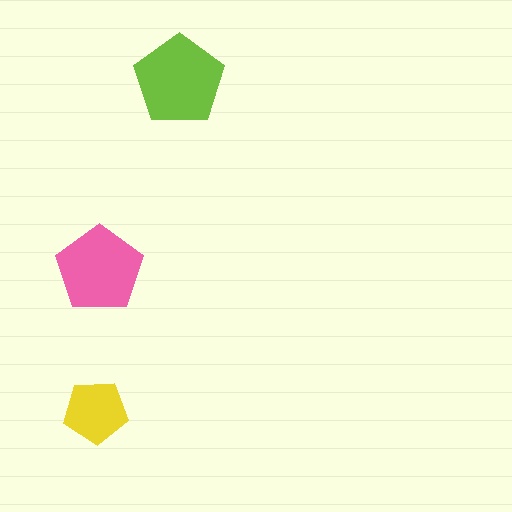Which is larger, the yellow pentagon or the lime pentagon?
The lime one.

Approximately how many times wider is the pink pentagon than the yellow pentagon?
About 1.5 times wider.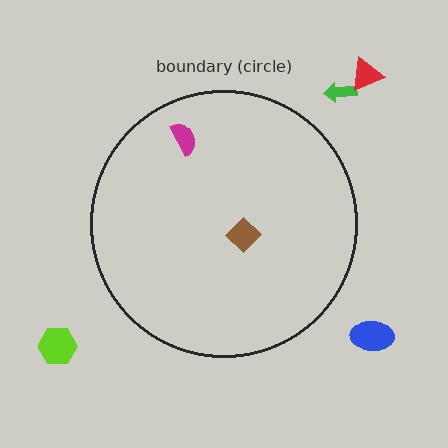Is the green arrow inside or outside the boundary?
Outside.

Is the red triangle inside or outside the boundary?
Outside.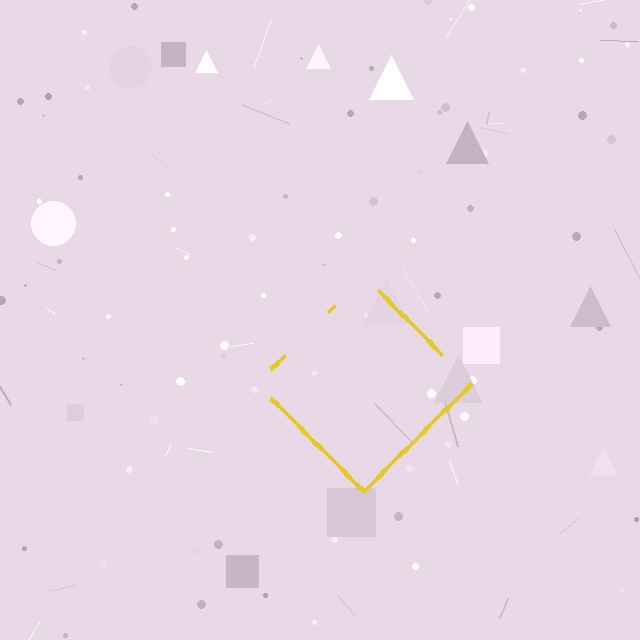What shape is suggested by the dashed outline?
The dashed outline suggests a diamond.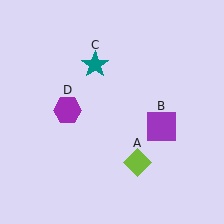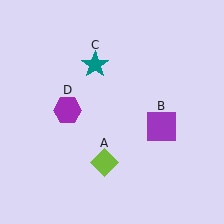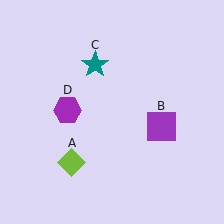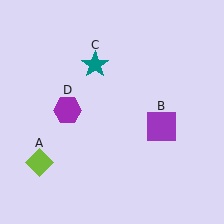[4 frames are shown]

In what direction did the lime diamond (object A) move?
The lime diamond (object A) moved left.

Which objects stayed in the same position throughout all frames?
Purple square (object B) and teal star (object C) and purple hexagon (object D) remained stationary.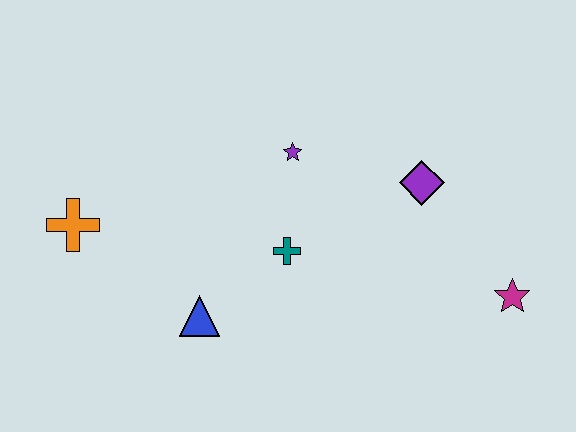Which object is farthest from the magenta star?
The orange cross is farthest from the magenta star.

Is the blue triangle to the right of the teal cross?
No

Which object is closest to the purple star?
The teal cross is closest to the purple star.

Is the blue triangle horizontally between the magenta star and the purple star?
No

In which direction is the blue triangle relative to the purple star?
The blue triangle is below the purple star.